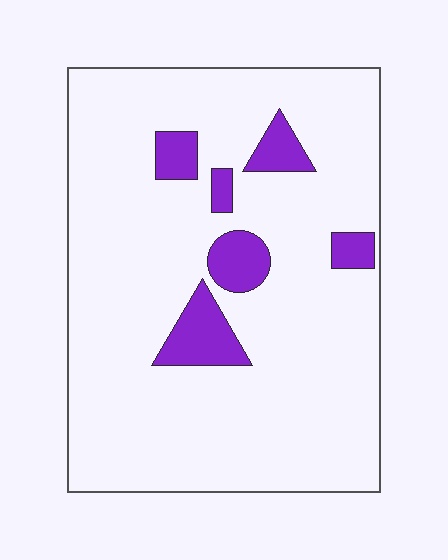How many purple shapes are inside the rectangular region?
6.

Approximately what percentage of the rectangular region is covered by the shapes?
Approximately 10%.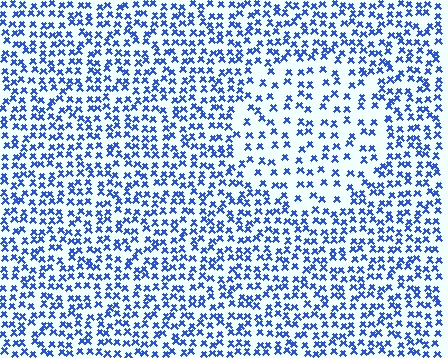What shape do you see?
I see a circle.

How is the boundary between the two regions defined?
The boundary is defined by a change in element density (approximately 1.8x ratio). All elements are the same color, size, and shape.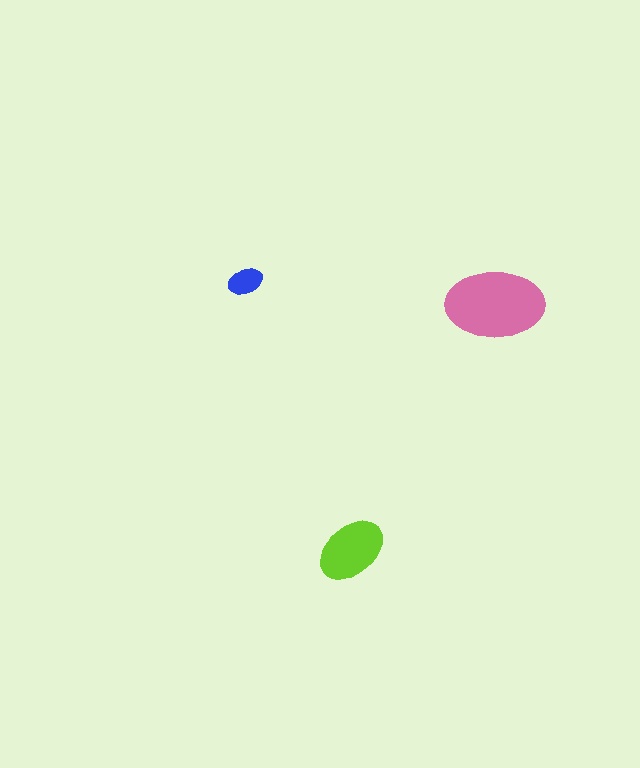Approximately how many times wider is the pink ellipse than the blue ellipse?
About 3 times wider.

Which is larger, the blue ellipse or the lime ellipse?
The lime one.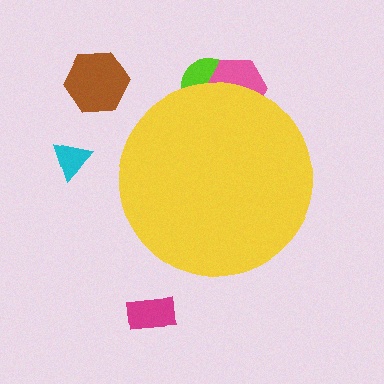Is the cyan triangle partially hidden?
No, the cyan triangle is fully visible.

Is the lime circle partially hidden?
Yes, the lime circle is partially hidden behind the yellow circle.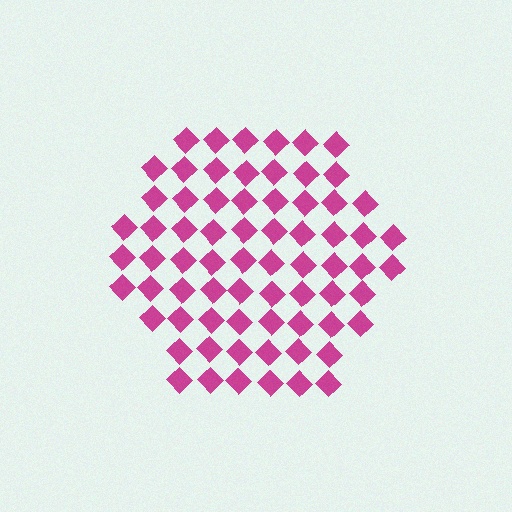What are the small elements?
The small elements are diamonds.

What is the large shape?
The large shape is a hexagon.